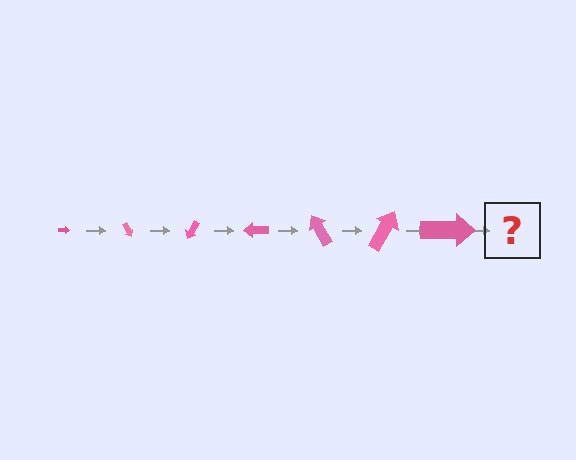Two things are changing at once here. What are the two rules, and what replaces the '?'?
The two rules are that the arrow grows larger each step and it rotates 60 degrees each step. The '?' should be an arrow, larger than the previous one and rotated 420 degrees from the start.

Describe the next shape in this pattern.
It should be an arrow, larger than the previous one and rotated 420 degrees from the start.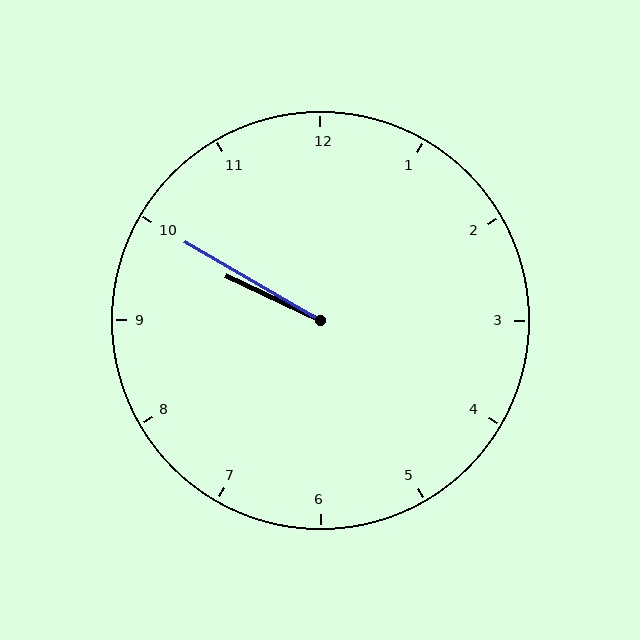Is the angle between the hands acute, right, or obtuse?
It is acute.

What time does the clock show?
9:50.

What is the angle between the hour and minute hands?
Approximately 5 degrees.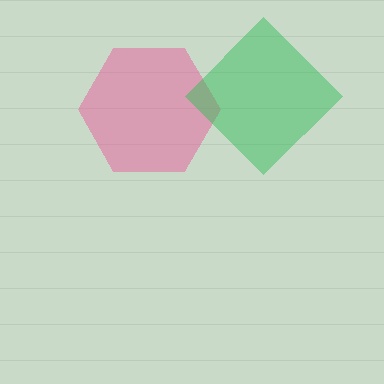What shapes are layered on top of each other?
The layered shapes are: a pink hexagon, a green diamond.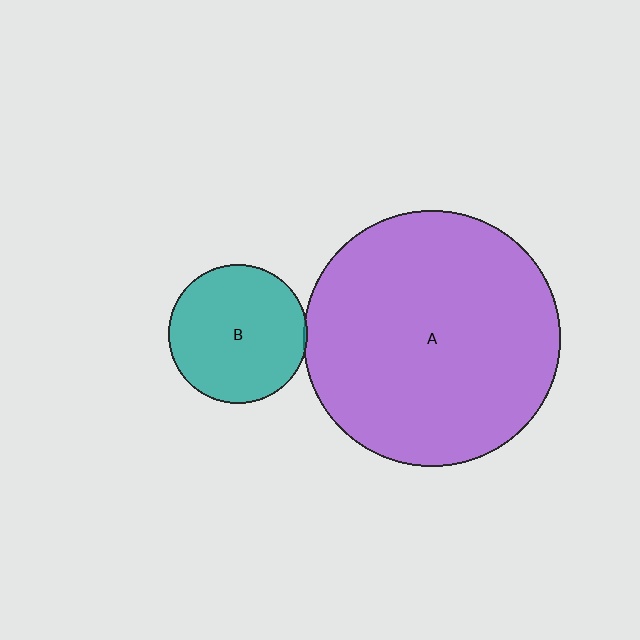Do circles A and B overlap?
Yes.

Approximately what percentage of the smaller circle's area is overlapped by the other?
Approximately 5%.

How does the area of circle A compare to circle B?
Approximately 3.4 times.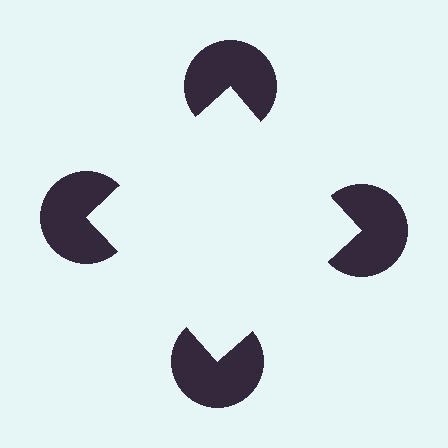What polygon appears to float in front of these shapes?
An illusory square — its edges are inferred from the aligned wedge cuts in the pac-man discs, not physically drawn.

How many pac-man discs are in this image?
There are 4 — one at each vertex of the illusory square.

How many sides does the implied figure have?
4 sides.